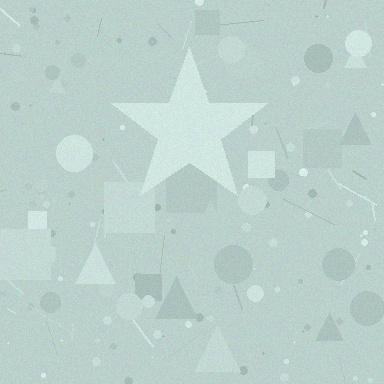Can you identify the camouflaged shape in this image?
The camouflaged shape is a star.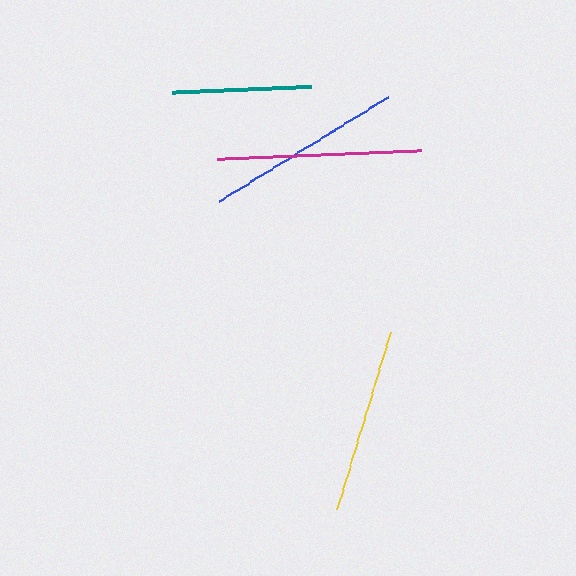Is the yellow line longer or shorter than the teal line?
The yellow line is longer than the teal line.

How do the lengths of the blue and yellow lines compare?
The blue and yellow lines are approximately the same length.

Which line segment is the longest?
The magenta line is the longest at approximately 206 pixels.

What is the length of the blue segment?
The blue segment is approximately 198 pixels long.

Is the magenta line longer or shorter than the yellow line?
The magenta line is longer than the yellow line.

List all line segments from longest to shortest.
From longest to shortest: magenta, blue, yellow, teal.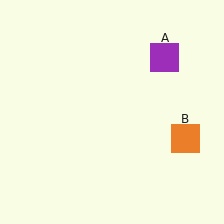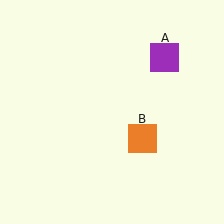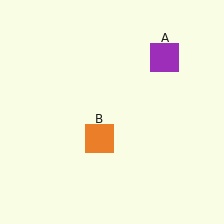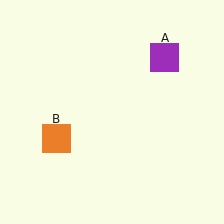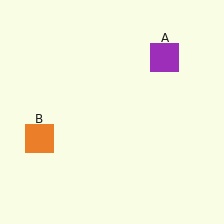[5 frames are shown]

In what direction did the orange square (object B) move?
The orange square (object B) moved left.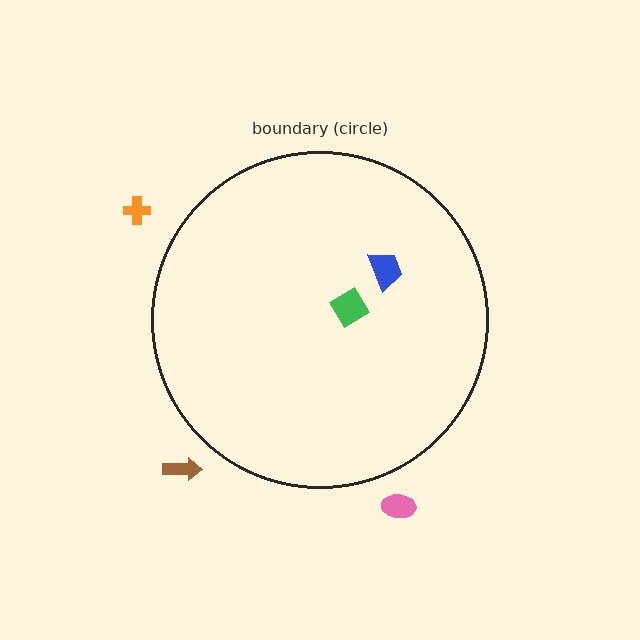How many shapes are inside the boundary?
2 inside, 3 outside.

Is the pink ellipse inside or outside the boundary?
Outside.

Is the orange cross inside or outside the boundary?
Outside.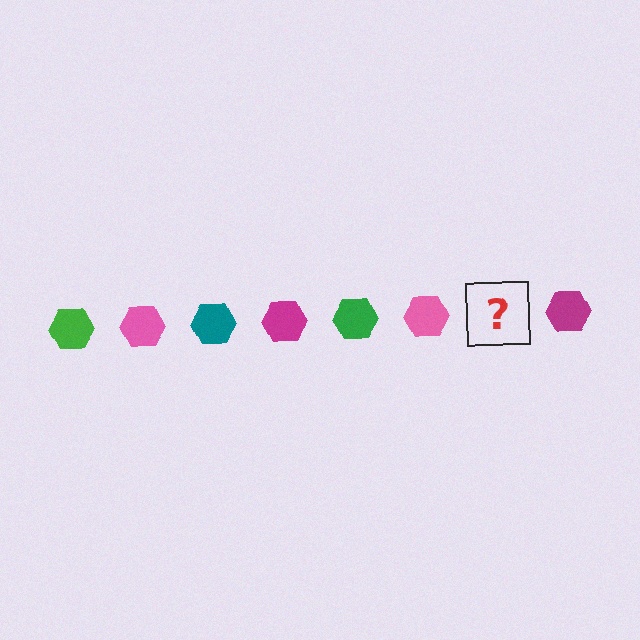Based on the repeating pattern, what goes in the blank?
The blank should be a teal hexagon.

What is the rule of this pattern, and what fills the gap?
The rule is that the pattern cycles through green, pink, teal, magenta hexagons. The gap should be filled with a teal hexagon.